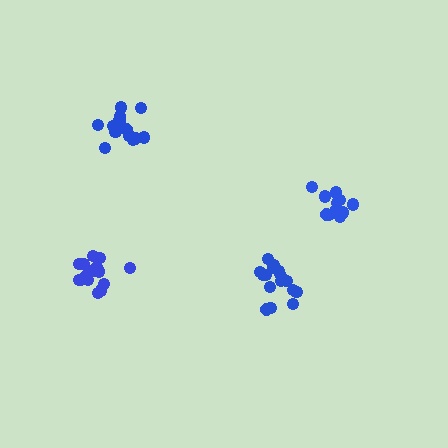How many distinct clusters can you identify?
There are 4 distinct clusters.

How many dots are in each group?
Group 1: 14 dots, Group 2: 17 dots, Group 3: 16 dots, Group 4: 12 dots (59 total).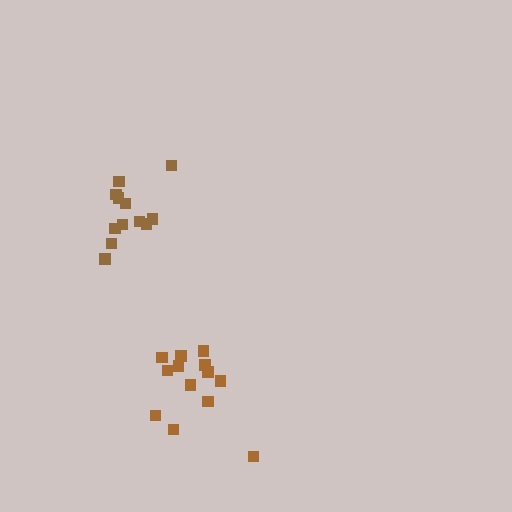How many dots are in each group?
Group 1: 12 dots, Group 2: 13 dots (25 total).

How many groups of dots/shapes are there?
There are 2 groups.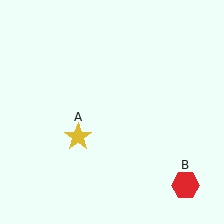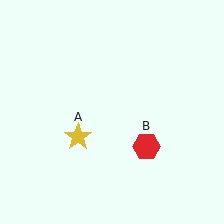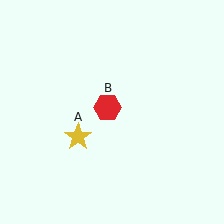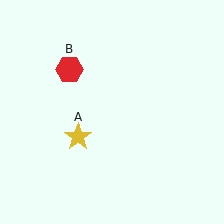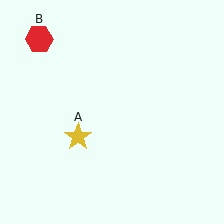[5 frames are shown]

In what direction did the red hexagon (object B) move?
The red hexagon (object B) moved up and to the left.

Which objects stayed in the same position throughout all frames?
Yellow star (object A) remained stationary.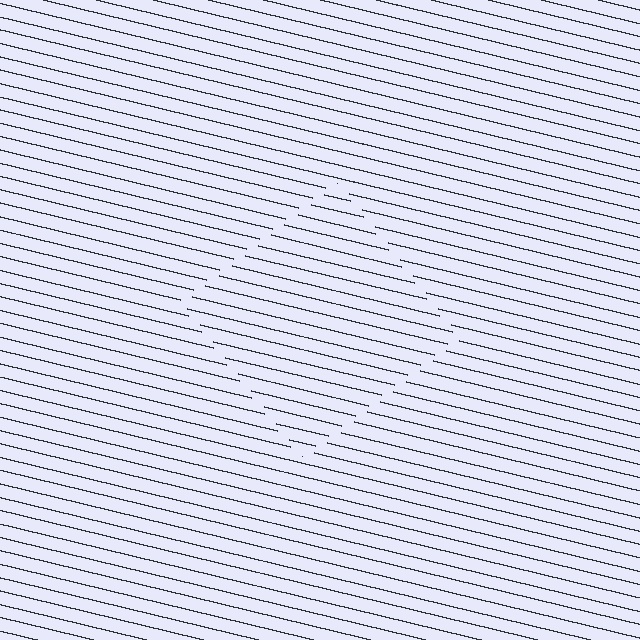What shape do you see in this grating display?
An illusory square. The interior of the shape contains the same grating, shifted by half a period — the contour is defined by the phase discontinuity where line-ends from the inner and outer gratings abut.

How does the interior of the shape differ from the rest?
The interior of the shape contains the same grating, shifted by half a period — the contour is defined by the phase discontinuity where line-ends from the inner and outer gratings abut.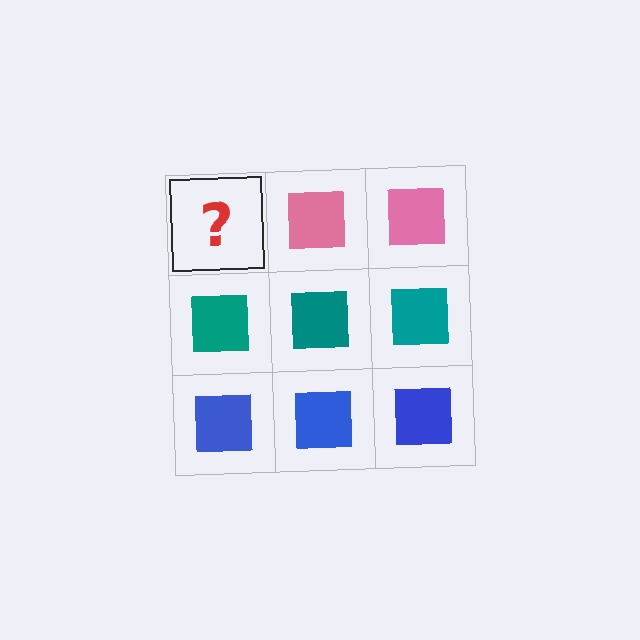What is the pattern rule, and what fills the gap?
The rule is that each row has a consistent color. The gap should be filled with a pink square.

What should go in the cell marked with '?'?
The missing cell should contain a pink square.